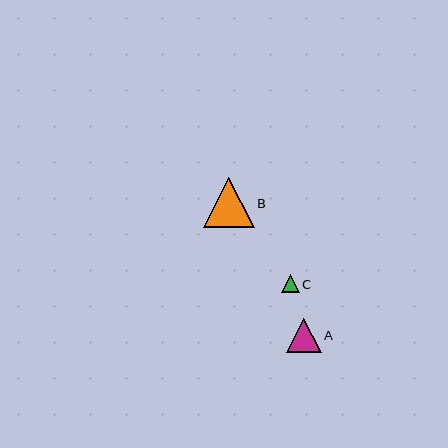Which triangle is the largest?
Triangle B is the largest with a size of approximately 51 pixels.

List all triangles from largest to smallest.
From largest to smallest: B, A, C.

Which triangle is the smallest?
Triangle C is the smallest with a size of approximately 18 pixels.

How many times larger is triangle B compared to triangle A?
Triangle B is approximately 1.5 times the size of triangle A.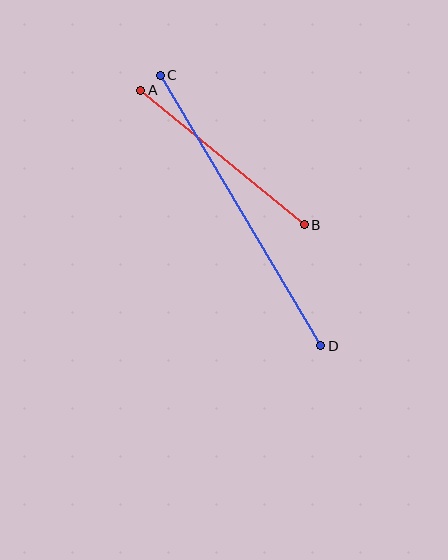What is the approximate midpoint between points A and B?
The midpoint is at approximately (222, 158) pixels.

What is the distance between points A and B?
The distance is approximately 212 pixels.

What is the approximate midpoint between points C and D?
The midpoint is at approximately (241, 210) pixels.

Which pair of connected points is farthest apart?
Points C and D are farthest apart.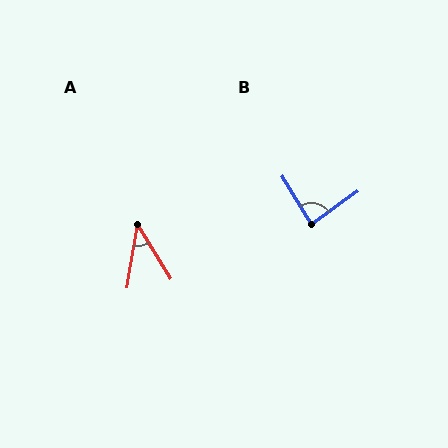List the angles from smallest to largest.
A (41°), B (86°).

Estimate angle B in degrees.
Approximately 86 degrees.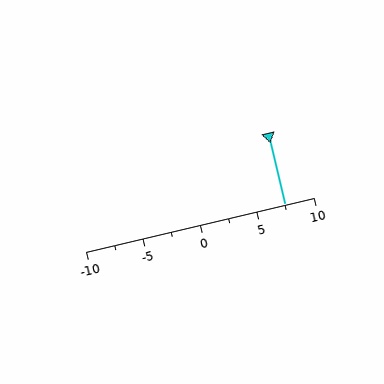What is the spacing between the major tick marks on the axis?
The major ticks are spaced 5 apart.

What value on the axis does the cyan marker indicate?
The marker indicates approximately 7.5.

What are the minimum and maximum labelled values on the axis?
The axis runs from -10 to 10.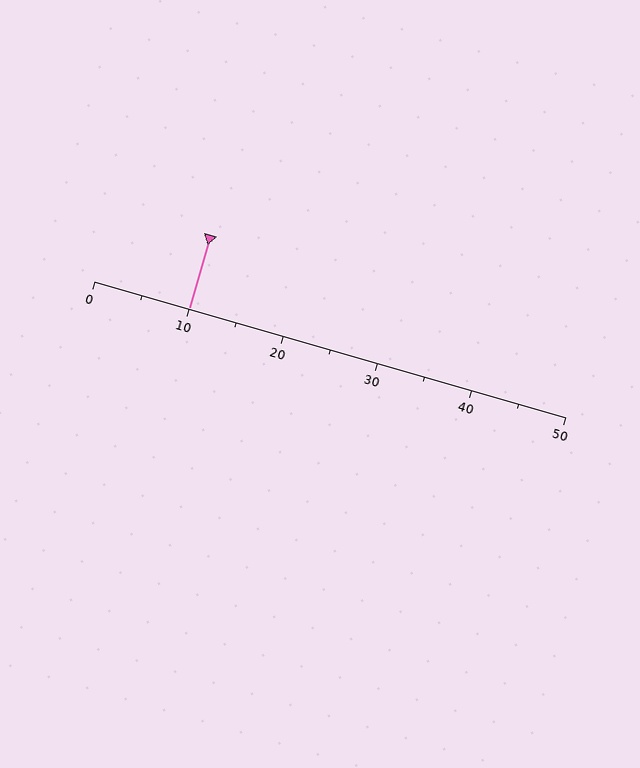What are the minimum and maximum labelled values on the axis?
The axis runs from 0 to 50.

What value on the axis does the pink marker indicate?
The marker indicates approximately 10.